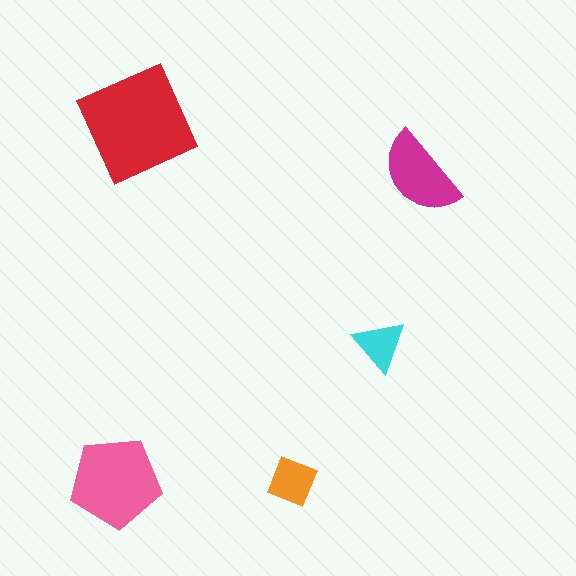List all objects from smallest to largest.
The cyan triangle, the orange square, the magenta semicircle, the pink pentagon, the red diamond.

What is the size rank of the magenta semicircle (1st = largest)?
3rd.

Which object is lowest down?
The pink pentagon is bottommost.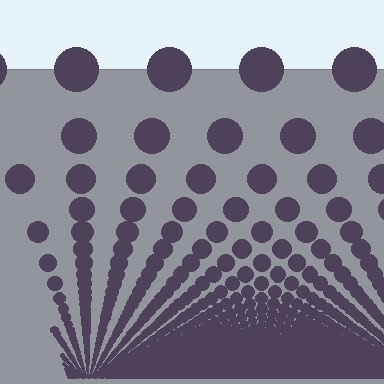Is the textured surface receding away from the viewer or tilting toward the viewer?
The surface appears to tilt toward the viewer. Texture elements get larger and sparser toward the top.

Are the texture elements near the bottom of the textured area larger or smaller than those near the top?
Smaller. The gradient is inverted — elements near the bottom are smaller and denser.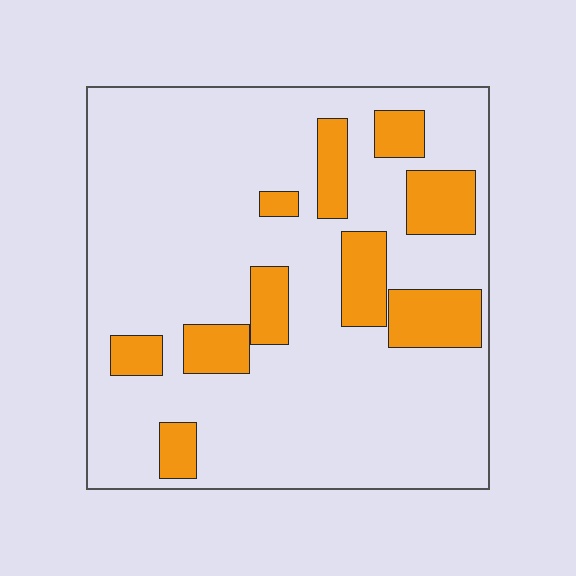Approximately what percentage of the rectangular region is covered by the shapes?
Approximately 20%.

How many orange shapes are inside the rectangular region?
10.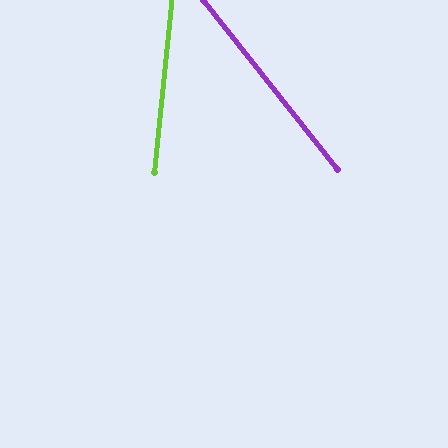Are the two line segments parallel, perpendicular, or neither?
Neither parallel nor perpendicular — they differ by about 44°.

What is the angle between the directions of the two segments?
Approximately 44 degrees.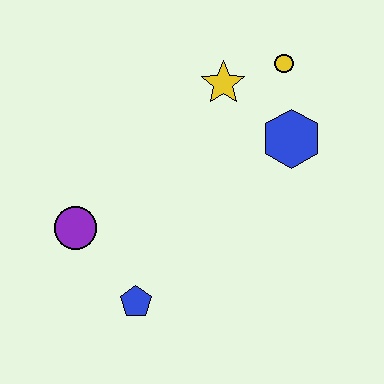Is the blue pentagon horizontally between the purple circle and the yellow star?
Yes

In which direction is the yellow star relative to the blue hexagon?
The yellow star is to the left of the blue hexagon.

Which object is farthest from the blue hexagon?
The purple circle is farthest from the blue hexagon.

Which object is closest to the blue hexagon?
The yellow circle is closest to the blue hexagon.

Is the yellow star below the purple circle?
No